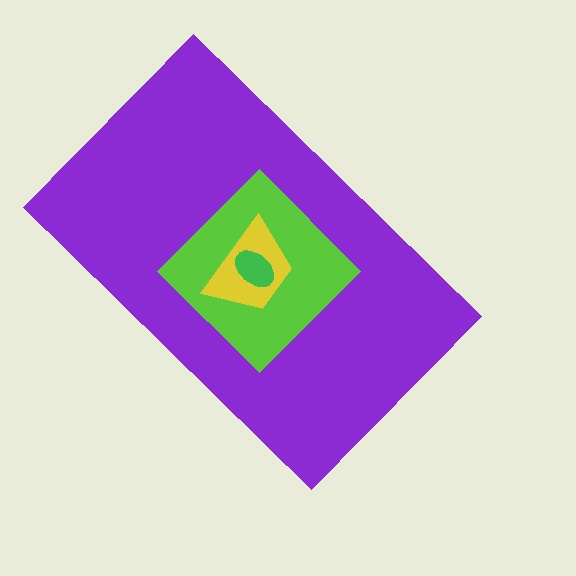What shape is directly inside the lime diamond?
The yellow trapezoid.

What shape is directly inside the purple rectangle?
The lime diamond.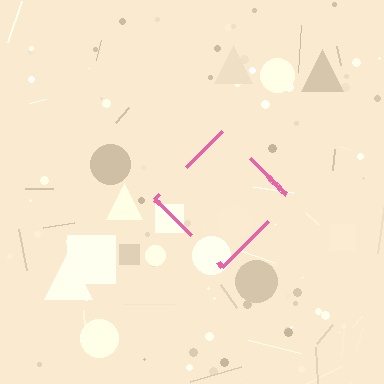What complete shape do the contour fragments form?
The contour fragments form a diamond.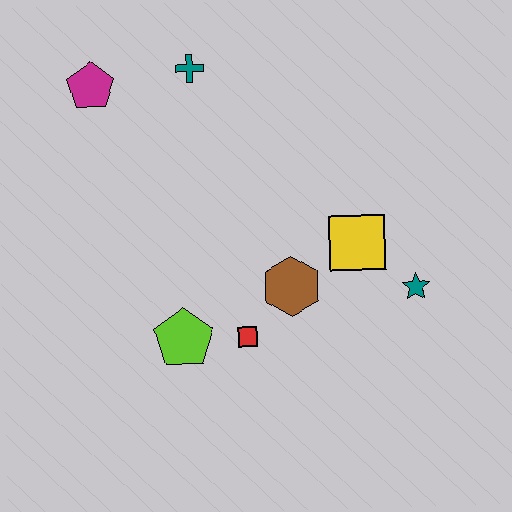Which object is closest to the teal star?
The yellow square is closest to the teal star.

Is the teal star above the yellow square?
No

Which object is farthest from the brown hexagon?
The magenta pentagon is farthest from the brown hexagon.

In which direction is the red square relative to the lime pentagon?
The red square is to the right of the lime pentagon.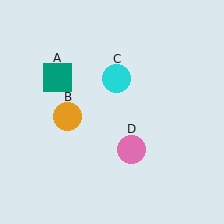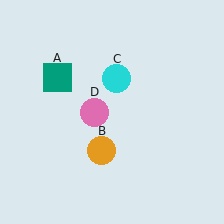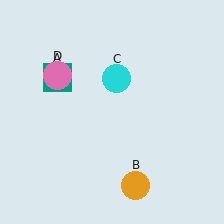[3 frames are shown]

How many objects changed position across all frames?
2 objects changed position: orange circle (object B), pink circle (object D).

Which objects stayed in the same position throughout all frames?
Teal square (object A) and cyan circle (object C) remained stationary.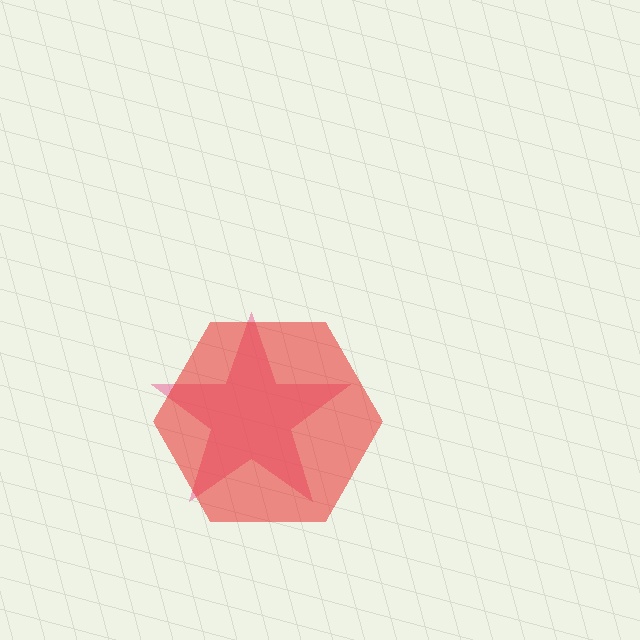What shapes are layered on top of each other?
The layered shapes are: a pink star, a red hexagon.